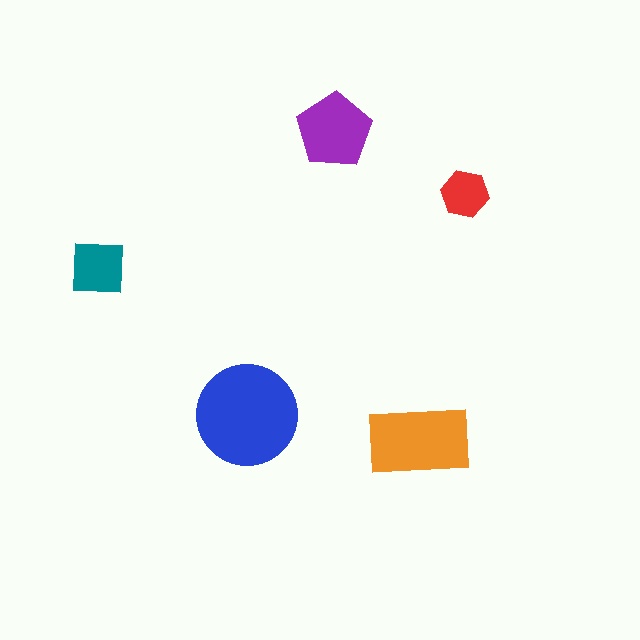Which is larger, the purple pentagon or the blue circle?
The blue circle.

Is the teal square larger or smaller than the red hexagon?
Larger.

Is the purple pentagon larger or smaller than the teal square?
Larger.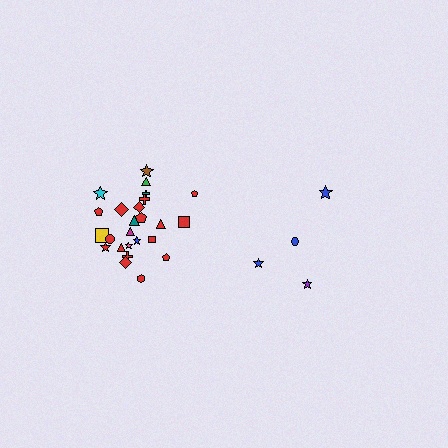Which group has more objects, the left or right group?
The left group.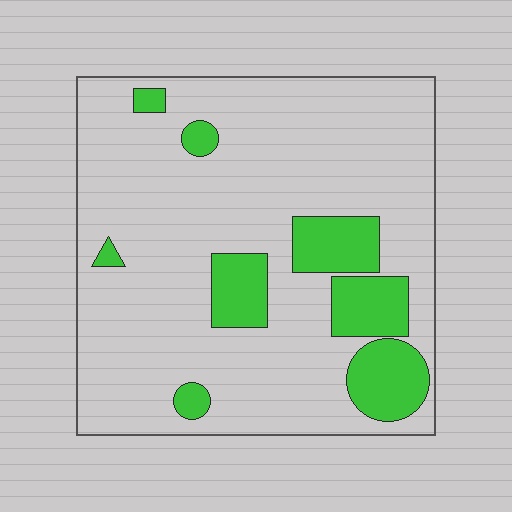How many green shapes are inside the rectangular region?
8.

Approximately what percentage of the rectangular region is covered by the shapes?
Approximately 20%.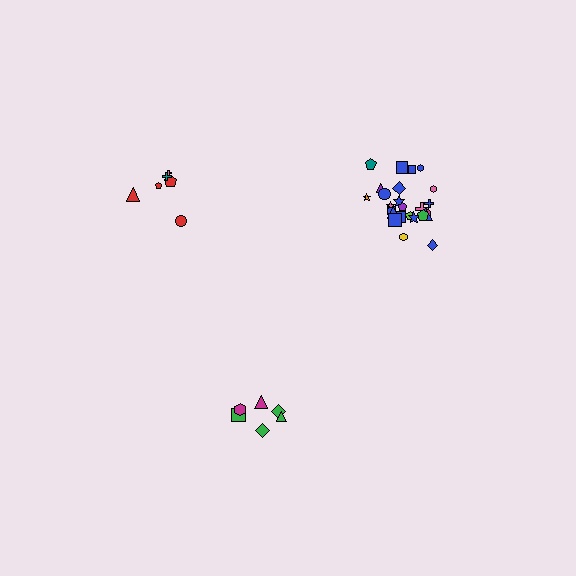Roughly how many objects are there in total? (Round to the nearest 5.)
Roughly 35 objects in total.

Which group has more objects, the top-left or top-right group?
The top-right group.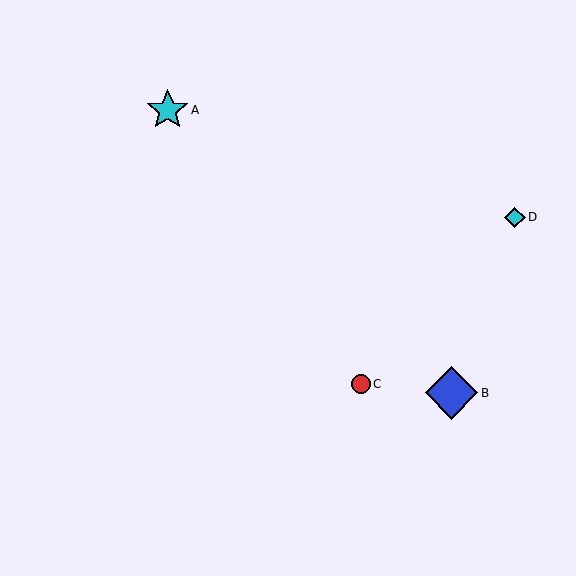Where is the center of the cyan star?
The center of the cyan star is at (168, 110).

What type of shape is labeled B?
Shape B is a blue diamond.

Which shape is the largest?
The blue diamond (labeled B) is the largest.